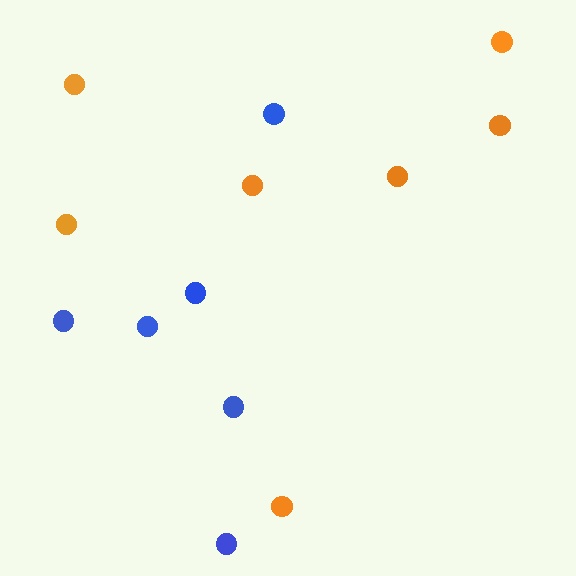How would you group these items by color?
There are 2 groups: one group of orange circles (7) and one group of blue circles (6).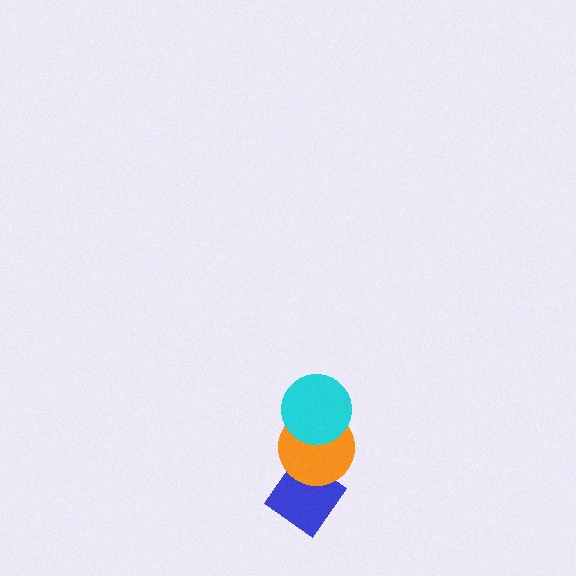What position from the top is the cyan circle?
The cyan circle is 1st from the top.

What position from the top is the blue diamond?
The blue diamond is 3rd from the top.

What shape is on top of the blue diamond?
The orange circle is on top of the blue diamond.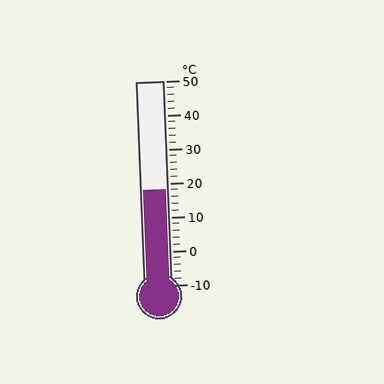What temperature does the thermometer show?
The thermometer shows approximately 18°C.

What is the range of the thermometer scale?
The thermometer scale ranges from -10°C to 50°C.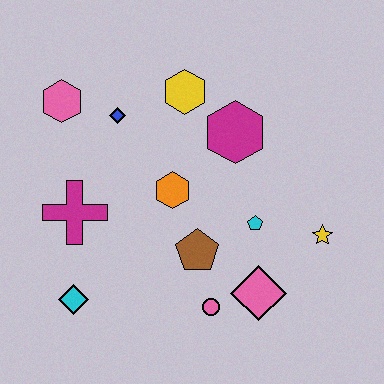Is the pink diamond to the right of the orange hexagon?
Yes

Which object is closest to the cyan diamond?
The magenta cross is closest to the cyan diamond.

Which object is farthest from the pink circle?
The pink hexagon is farthest from the pink circle.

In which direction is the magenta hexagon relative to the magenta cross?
The magenta hexagon is to the right of the magenta cross.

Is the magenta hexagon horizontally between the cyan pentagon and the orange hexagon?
Yes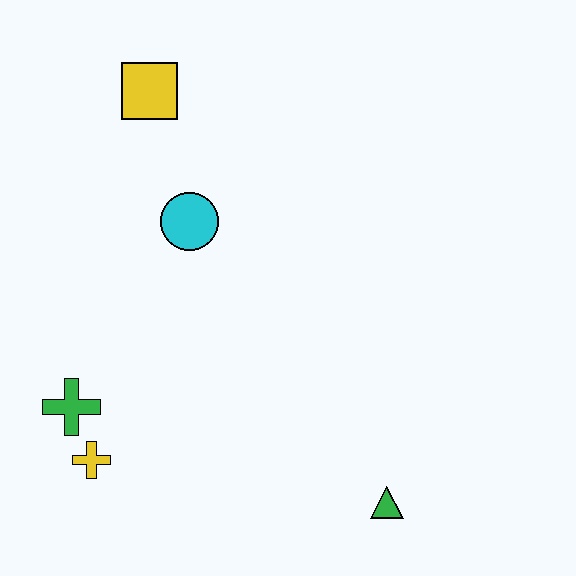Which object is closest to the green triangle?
The yellow cross is closest to the green triangle.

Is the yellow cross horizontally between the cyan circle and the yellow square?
No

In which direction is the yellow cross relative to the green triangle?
The yellow cross is to the left of the green triangle.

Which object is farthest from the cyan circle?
The green triangle is farthest from the cyan circle.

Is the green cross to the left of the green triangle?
Yes